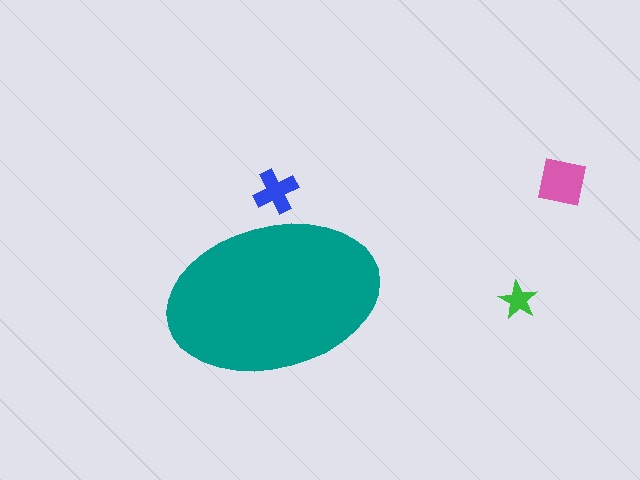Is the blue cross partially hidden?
Yes, the blue cross is partially hidden behind the teal ellipse.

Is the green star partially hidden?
No, the green star is fully visible.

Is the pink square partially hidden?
No, the pink square is fully visible.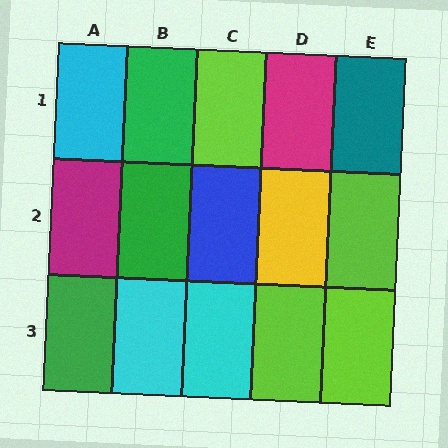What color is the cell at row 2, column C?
Blue.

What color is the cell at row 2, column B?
Green.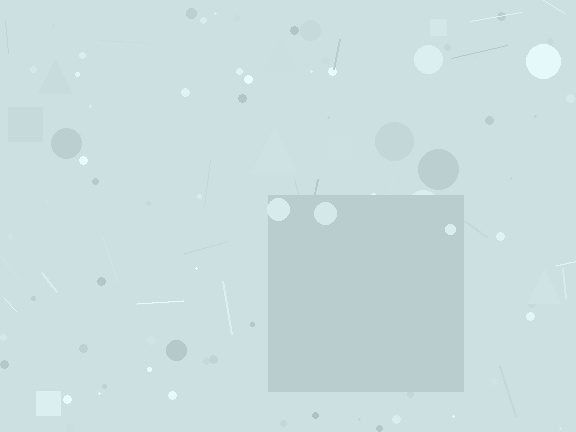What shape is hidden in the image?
A square is hidden in the image.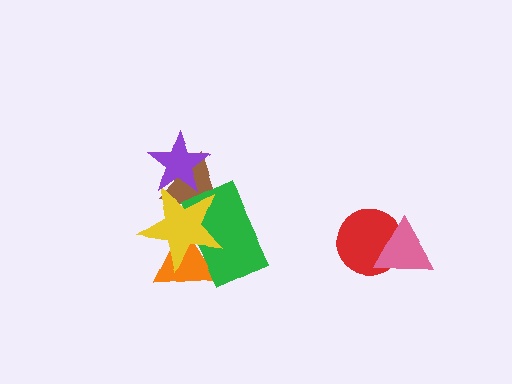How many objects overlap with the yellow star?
4 objects overlap with the yellow star.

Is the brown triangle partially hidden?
Yes, it is partially covered by another shape.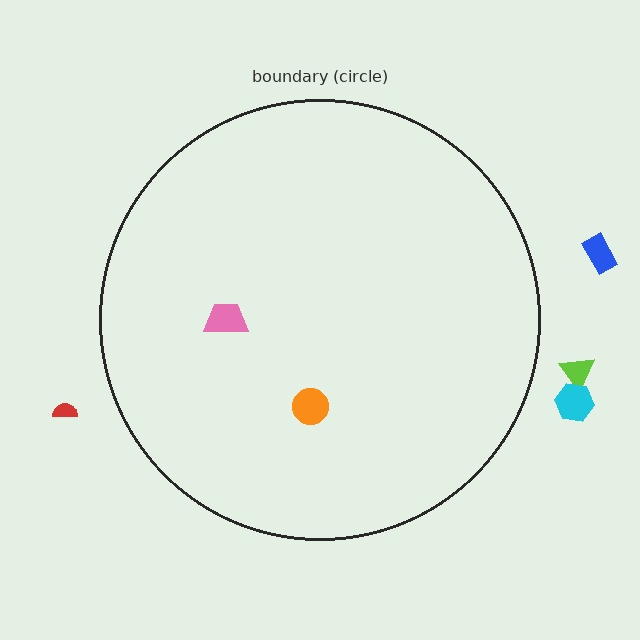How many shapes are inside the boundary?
2 inside, 4 outside.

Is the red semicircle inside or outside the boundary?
Outside.